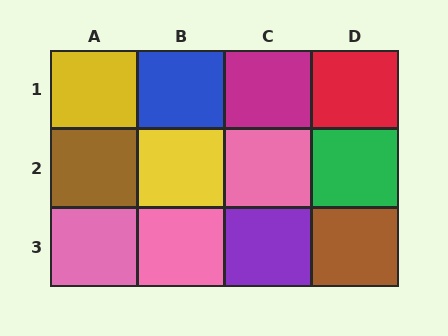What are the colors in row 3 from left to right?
Pink, pink, purple, brown.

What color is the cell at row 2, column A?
Brown.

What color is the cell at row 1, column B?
Blue.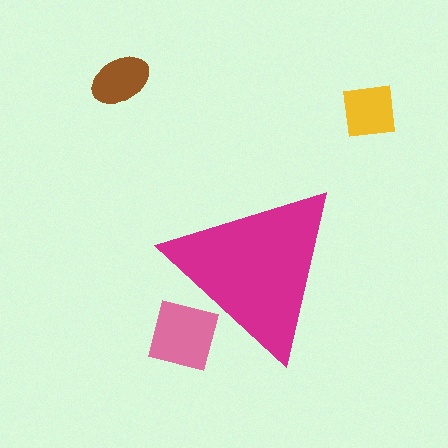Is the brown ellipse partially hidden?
No, the brown ellipse is fully visible.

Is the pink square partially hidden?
Yes, the pink square is partially hidden behind the magenta triangle.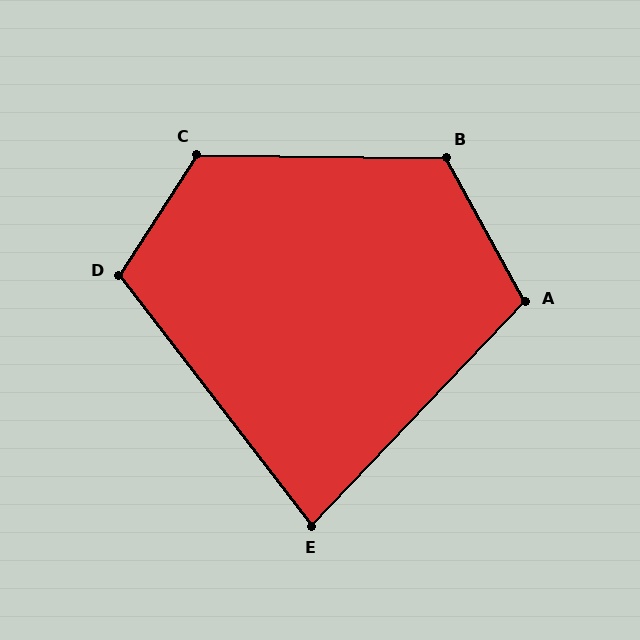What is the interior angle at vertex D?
Approximately 110 degrees (obtuse).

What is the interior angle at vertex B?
Approximately 119 degrees (obtuse).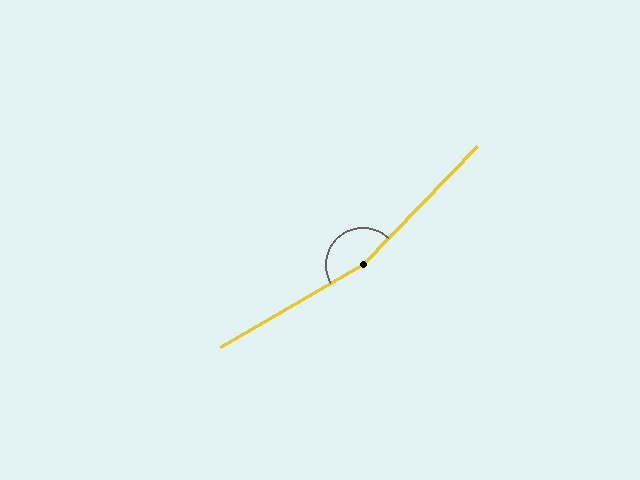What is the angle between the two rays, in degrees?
Approximately 164 degrees.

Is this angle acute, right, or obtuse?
It is obtuse.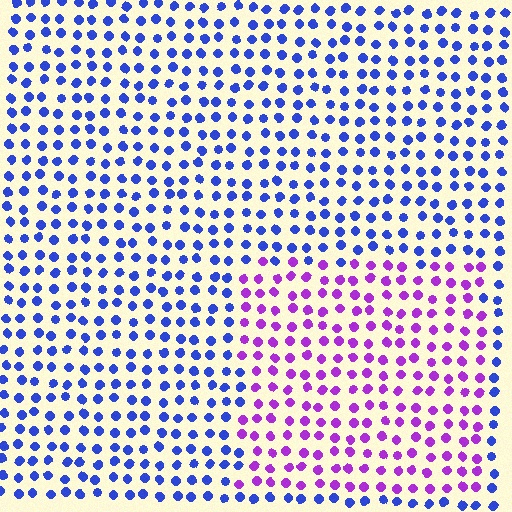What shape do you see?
I see a rectangle.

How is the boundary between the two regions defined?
The boundary is defined purely by a slight shift in hue (about 55 degrees). Spacing, size, and orientation are identical on both sides.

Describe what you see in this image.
The image is filled with small blue elements in a uniform arrangement. A rectangle-shaped region is visible where the elements are tinted to a slightly different hue, forming a subtle color boundary.